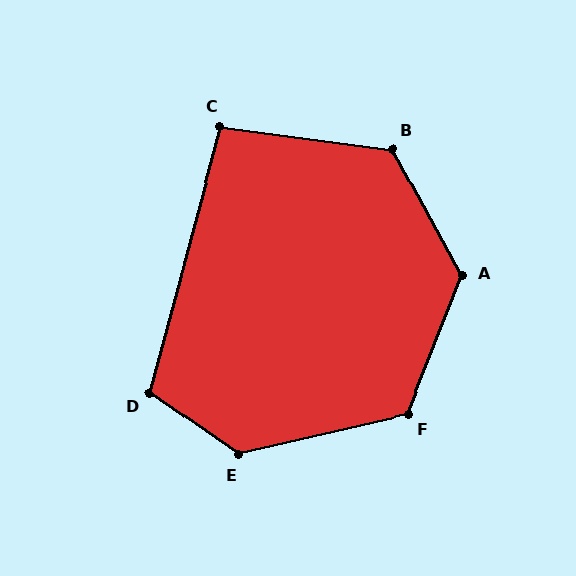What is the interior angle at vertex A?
Approximately 130 degrees (obtuse).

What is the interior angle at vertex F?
Approximately 125 degrees (obtuse).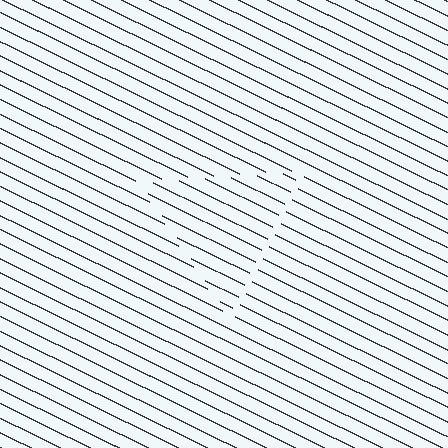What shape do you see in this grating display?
An illusory triangle. The interior of the shape contains the same grating, shifted by half a period — the contour is defined by the phase discontinuity where line-ends from the inner and outer gratings abut.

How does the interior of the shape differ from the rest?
The interior of the shape contains the same grating, shifted by half a period — the contour is defined by the phase discontinuity where line-ends from the inner and outer gratings abut.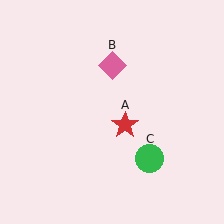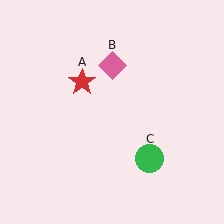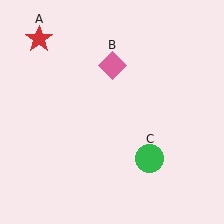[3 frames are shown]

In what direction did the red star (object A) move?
The red star (object A) moved up and to the left.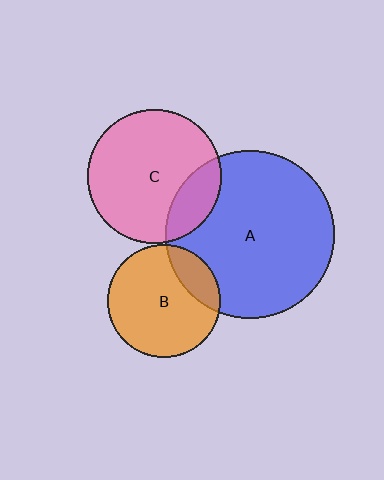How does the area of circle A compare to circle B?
Approximately 2.2 times.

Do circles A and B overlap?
Yes.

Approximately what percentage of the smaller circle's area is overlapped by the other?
Approximately 20%.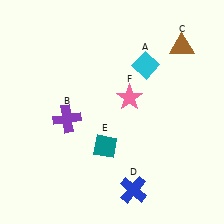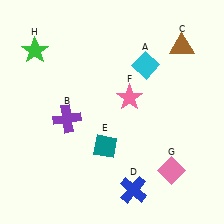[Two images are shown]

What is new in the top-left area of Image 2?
A green star (H) was added in the top-left area of Image 2.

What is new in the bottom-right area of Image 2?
A pink diamond (G) was added in the bottom-right area of Image 2.